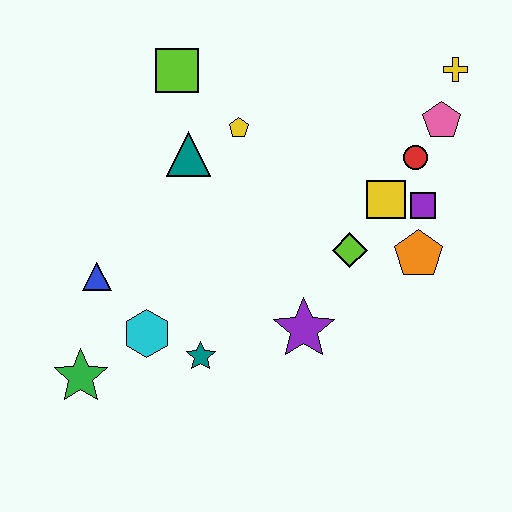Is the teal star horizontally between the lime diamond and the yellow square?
No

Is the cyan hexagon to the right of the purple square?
No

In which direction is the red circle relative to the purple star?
The red circle is above the purple star.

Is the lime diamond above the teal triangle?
No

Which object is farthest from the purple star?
The yellow cross is farthest from the purple star.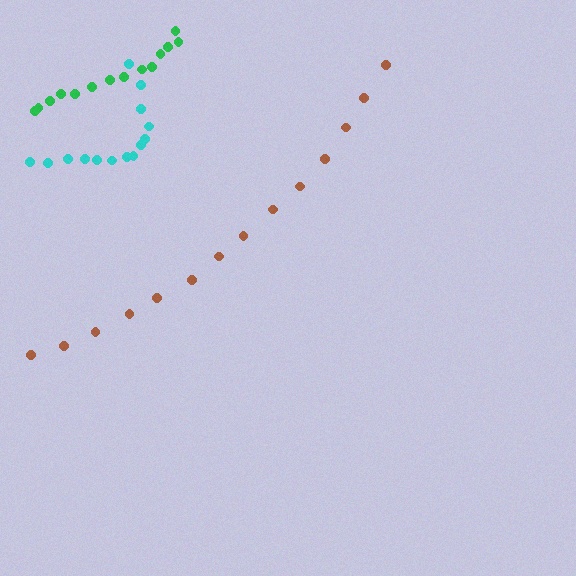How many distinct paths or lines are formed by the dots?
There are 3 distinct paths.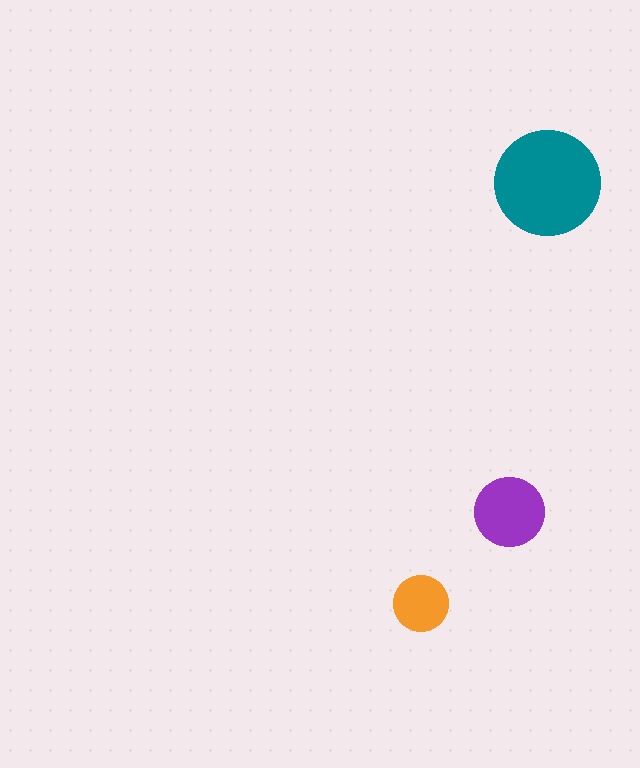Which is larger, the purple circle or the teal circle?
The teal one.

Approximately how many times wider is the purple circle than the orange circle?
About 1.5 times wider.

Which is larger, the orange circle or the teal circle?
The teal one.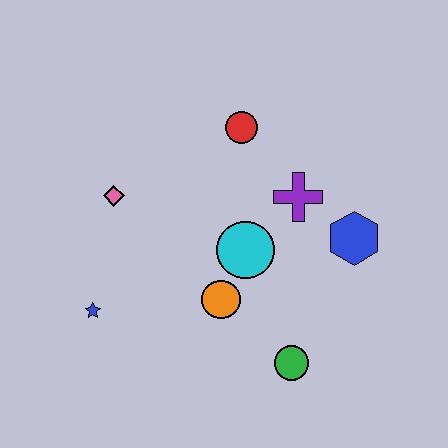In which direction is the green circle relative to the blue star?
The green circle is to the right of the blue star.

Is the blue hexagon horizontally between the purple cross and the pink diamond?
No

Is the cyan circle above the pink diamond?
No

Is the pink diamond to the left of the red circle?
Yes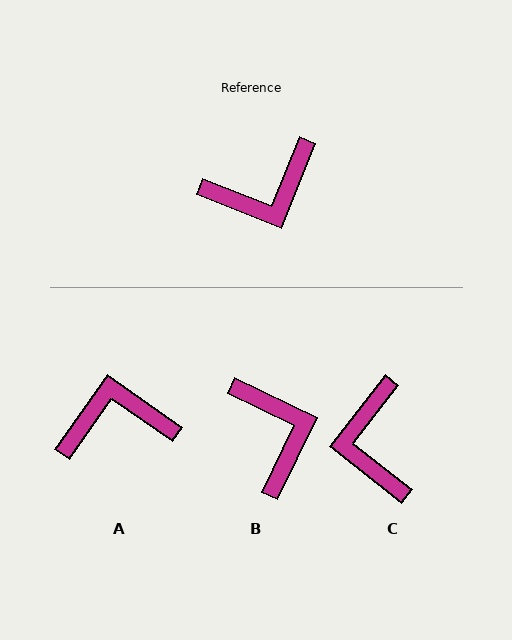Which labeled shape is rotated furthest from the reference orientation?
A, about 167 degrees away.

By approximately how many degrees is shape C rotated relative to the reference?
Approximately 106 degrees clockwise.